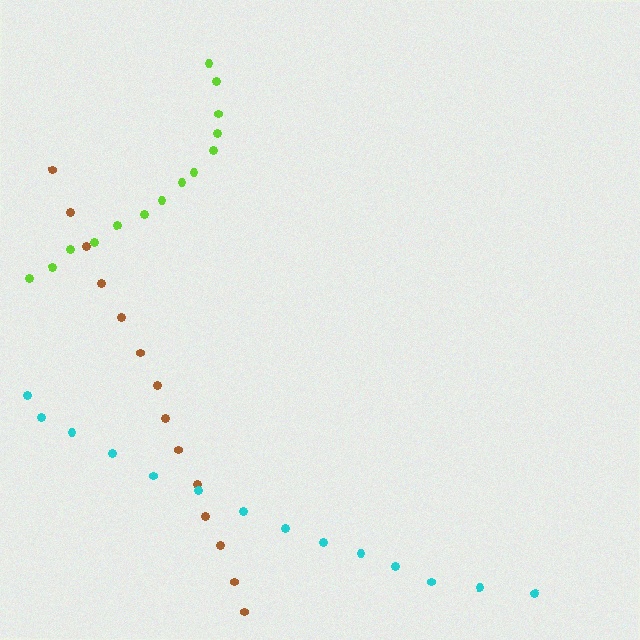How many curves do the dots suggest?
There are 3 distinct paths.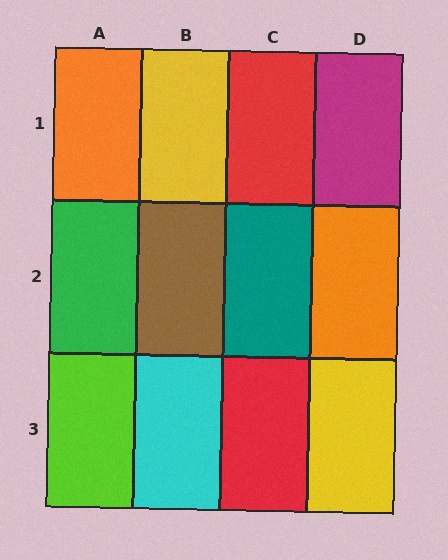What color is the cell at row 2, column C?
Teal.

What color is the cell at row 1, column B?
Yellow.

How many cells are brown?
1 cell is brown.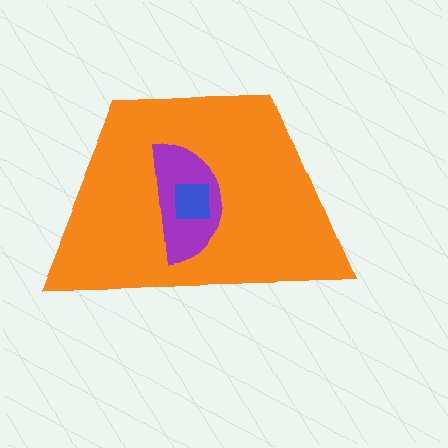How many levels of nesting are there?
3.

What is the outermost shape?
The orange trapezoid.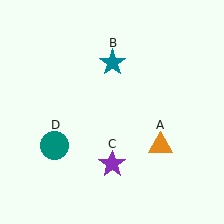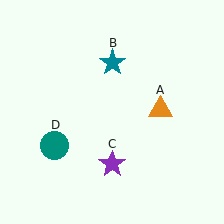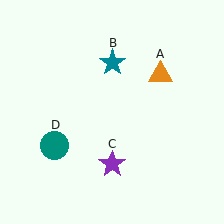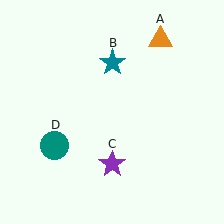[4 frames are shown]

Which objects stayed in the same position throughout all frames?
Teal star (object B) and purple star (object C) and teal circle (object D) remained stationary.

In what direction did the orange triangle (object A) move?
The orange triangle (object A) moved up.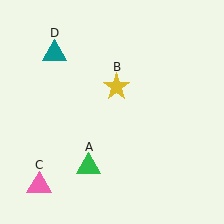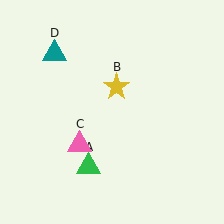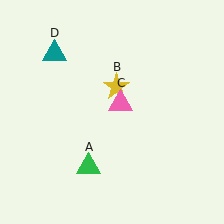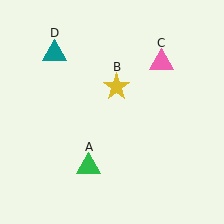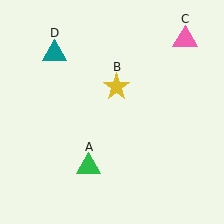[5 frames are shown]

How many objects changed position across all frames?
1 object changed position: pink triangle (object C).